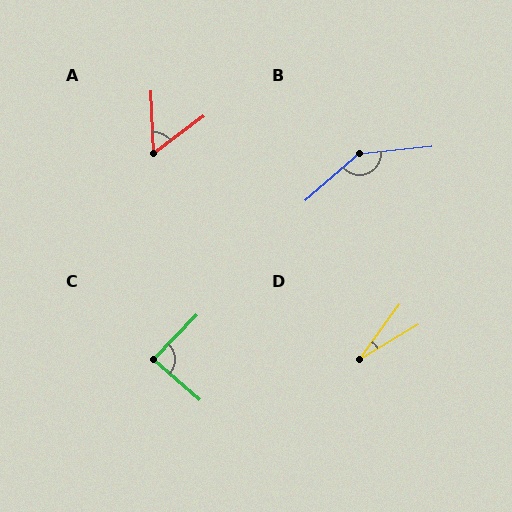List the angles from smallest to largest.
D (23°), A (56°), C (87°), B (145°).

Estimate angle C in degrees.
Approximately 87 degrees.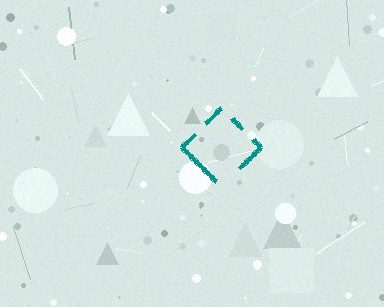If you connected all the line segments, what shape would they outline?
They would outline a diamond.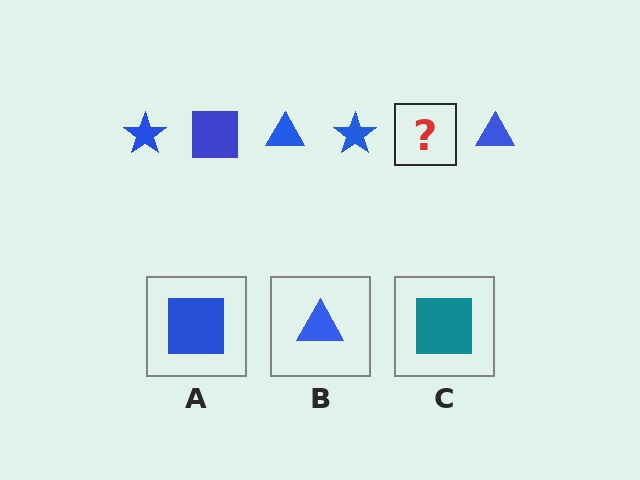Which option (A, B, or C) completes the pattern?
A.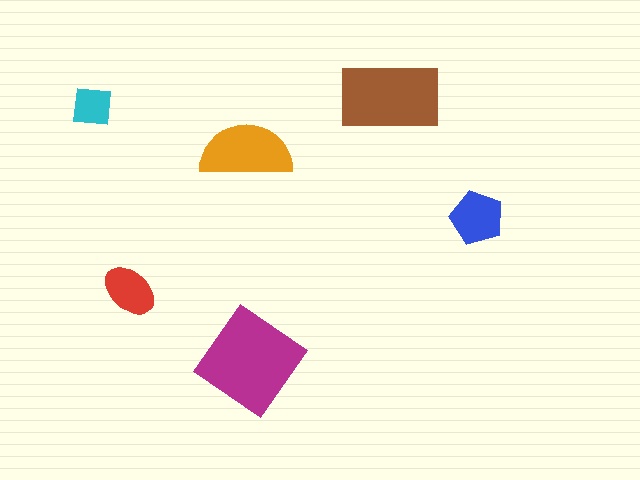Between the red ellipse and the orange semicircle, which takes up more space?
The orange semicircle.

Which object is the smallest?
The cyan square.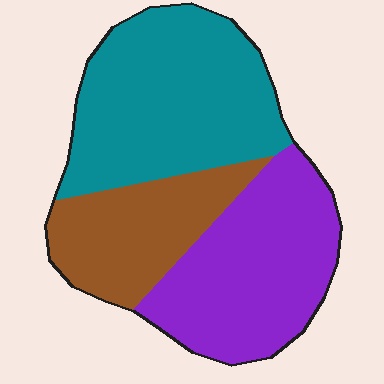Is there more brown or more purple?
Purple.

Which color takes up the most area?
Teal, at roughly 40%.